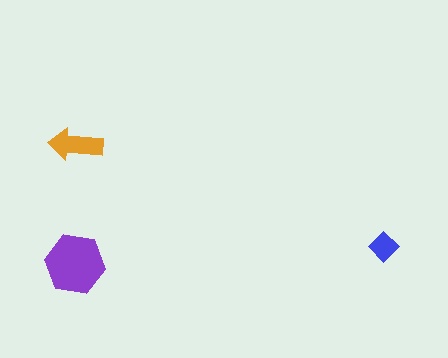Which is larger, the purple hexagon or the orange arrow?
The purple hexagon.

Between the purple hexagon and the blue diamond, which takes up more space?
The purple hexagon.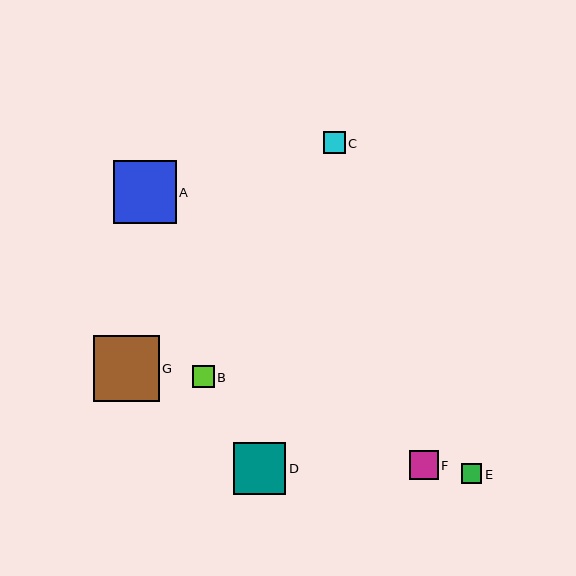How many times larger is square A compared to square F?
Square A is approximately 2.2 times the size of square F.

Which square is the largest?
Square G is the largest with a size of approximately 66 pixels.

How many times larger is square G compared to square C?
Square G is approximately 3.1 times the size of square C.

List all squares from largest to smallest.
From largest to smallest: G, A, D, F, B, C, E.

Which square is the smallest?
Square E is the smallest with a size of approximately 21 pixels.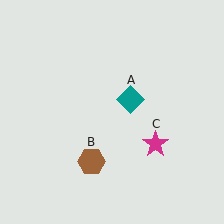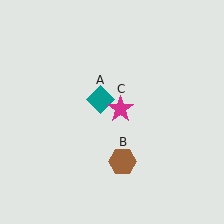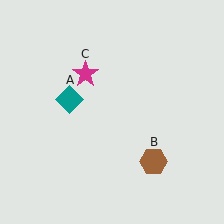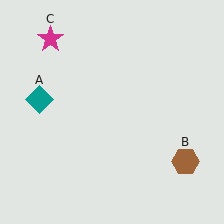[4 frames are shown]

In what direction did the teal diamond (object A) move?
The teal diamond (object A) moved left.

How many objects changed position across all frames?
3 objects changed position: teal diamond (object A), brown hexagon (object B), magenta star (object C).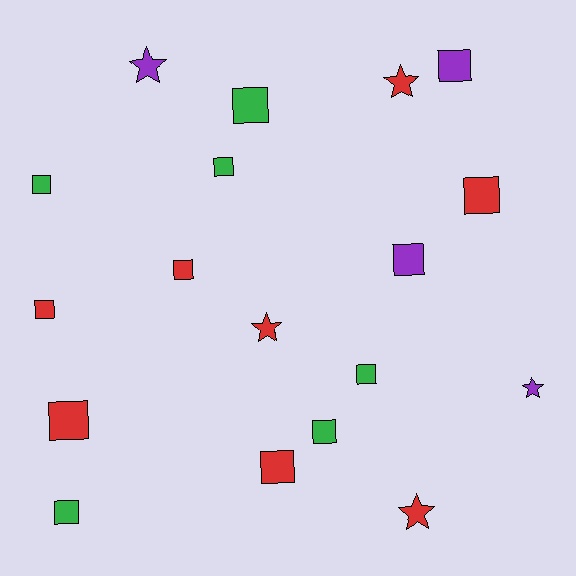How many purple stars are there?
There are 2 purple stars.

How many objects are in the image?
There are 18 objects.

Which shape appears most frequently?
Square, with 13 objects.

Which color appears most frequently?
Red, with 8 objects.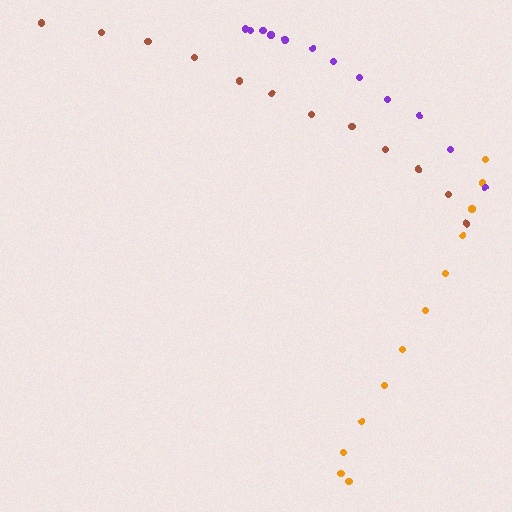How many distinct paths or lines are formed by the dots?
There are 3 distinct paths.